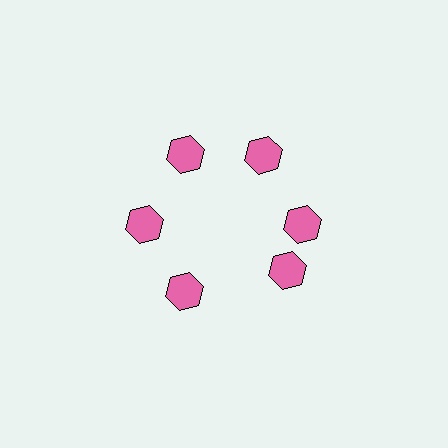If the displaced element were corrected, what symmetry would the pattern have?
It would have 6-fold rotational symmetry — the pattern would map onto itself every 60 degrees.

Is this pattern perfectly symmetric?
No. The 6 pink hexagons are arranged in a ring, but one element near the 5 o'clock position is rotated out of alignment along the ring, breaking the 6-fold rotational symmetry.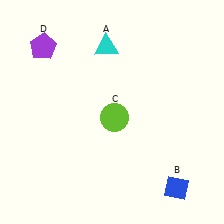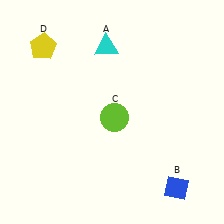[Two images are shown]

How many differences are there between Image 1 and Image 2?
There is 1 difference between the two images.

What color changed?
The pentagon (D) changed from purple in Image 1 to yellow in Image 2.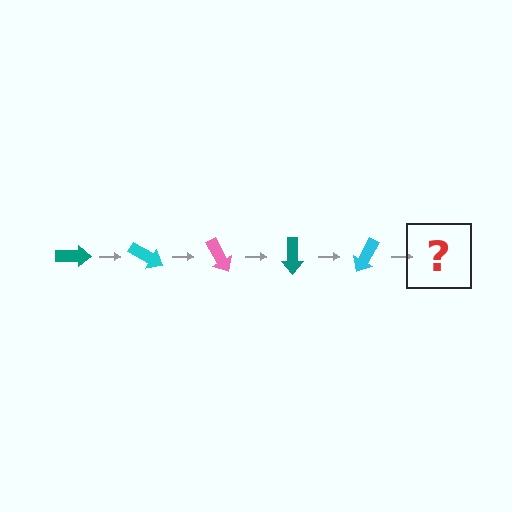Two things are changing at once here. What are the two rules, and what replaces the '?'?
The two rules are that it rotates 30 degrees each step and the color cycles through teal, cyan, and pink. The '?' should be a pink arrow, rotated 150 degrees from the start.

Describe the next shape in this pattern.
It should be a pink arrow, rotated 150 degrees from the start.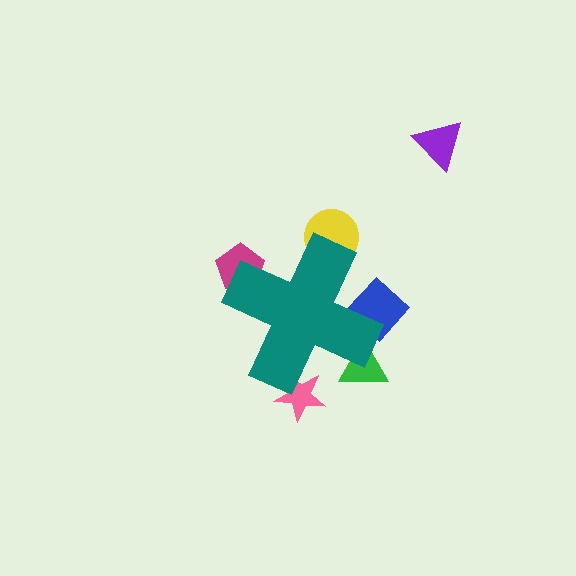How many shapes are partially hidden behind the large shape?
5 shapes are partially hidden.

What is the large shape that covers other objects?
A teal cross.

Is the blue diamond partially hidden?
Yes, the blue diamond is partially hidden behind the teal cross.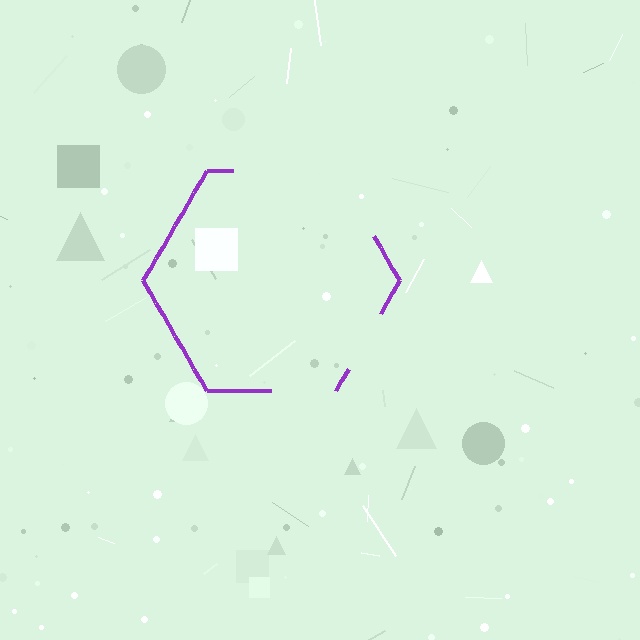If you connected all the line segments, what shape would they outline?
They would outline a hexagon.